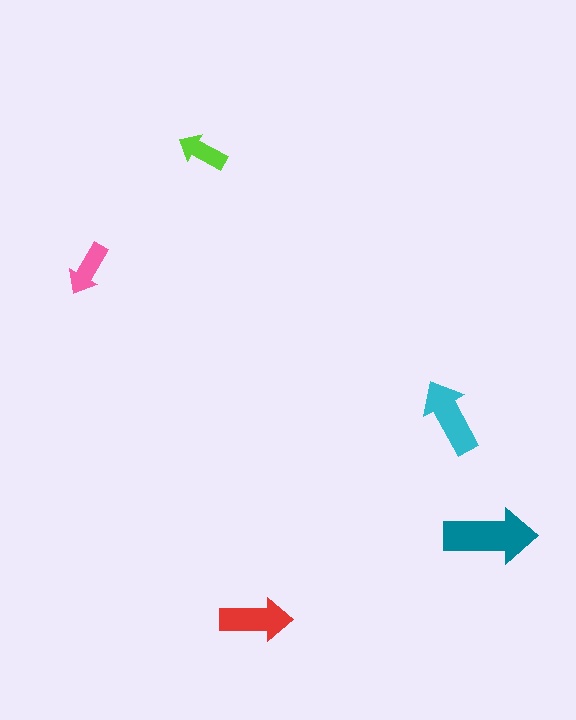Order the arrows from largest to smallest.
the teal one, the cyan one, the red one, the pink one, the lime one.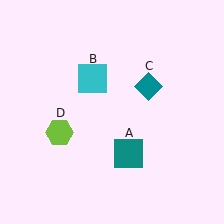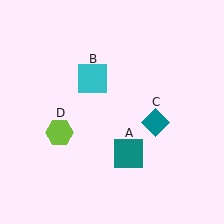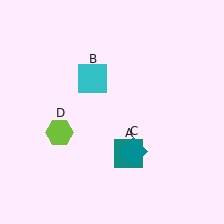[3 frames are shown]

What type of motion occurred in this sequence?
The teal diamond (object C) rotated clockwise around the center of the scene.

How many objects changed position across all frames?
1 object changed position: teal diamond (object C).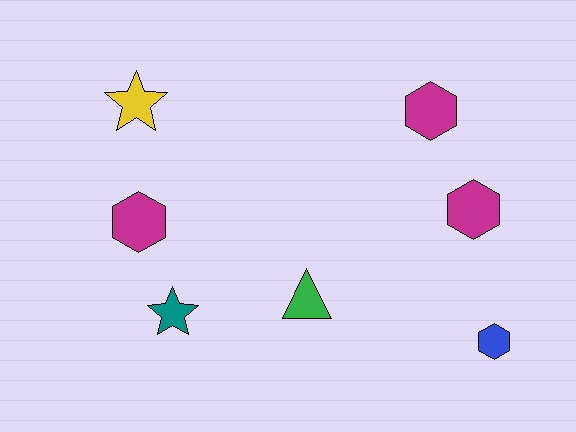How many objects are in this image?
There are 7 objects.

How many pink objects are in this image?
There are no pink objects.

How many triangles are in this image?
There is 1 triangle.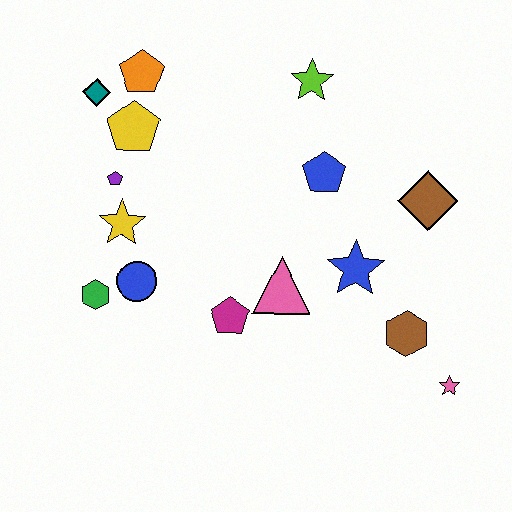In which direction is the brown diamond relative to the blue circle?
The brown diamond is to the right of the blue circle.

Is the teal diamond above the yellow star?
Yes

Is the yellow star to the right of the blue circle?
No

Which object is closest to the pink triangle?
The magenta pentagon is closest to the pink triangle.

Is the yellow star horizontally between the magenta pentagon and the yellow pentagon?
No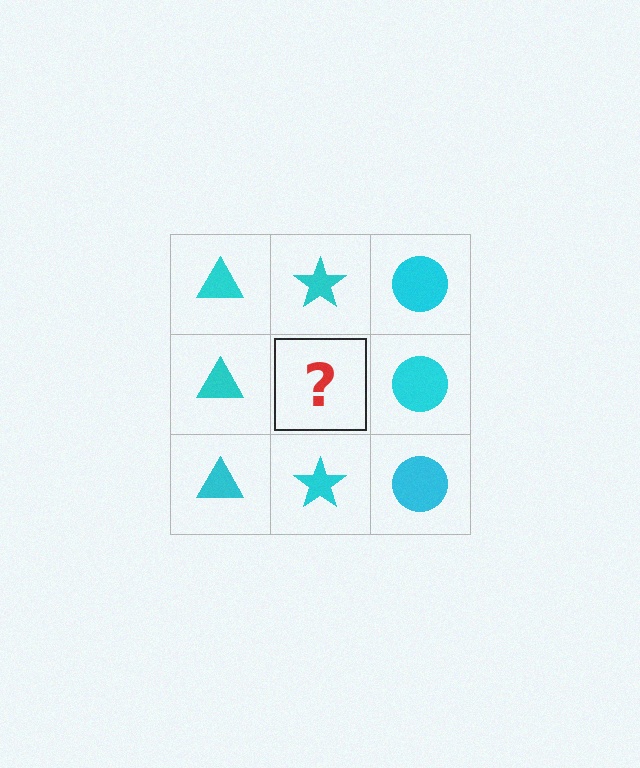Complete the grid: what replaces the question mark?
The question mark should be replaced with a cyan star.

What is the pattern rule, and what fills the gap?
The rule is that each column has a consistent shape. The gap should be filled with a cyan star.